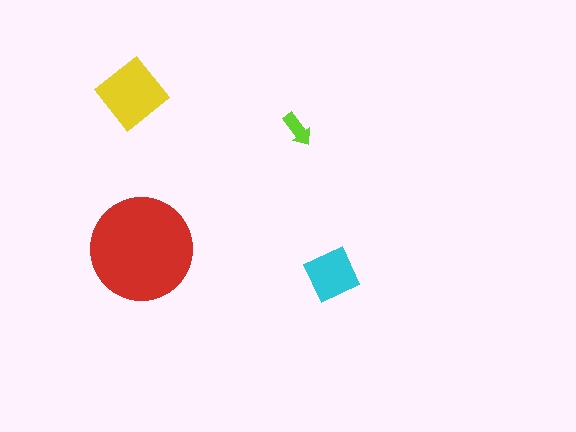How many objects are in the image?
There are 4 objects in the image.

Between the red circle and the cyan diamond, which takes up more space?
The red circle.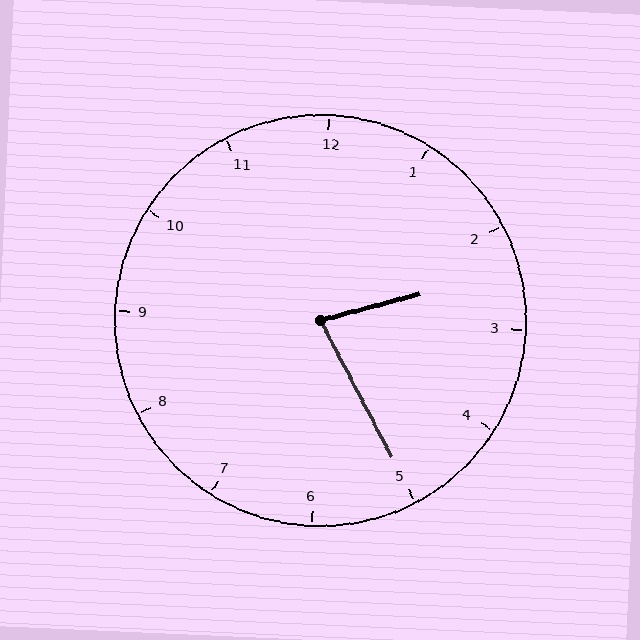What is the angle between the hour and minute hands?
Approximately 78 degrees.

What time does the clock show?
2:25.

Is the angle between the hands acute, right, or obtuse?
It is acute.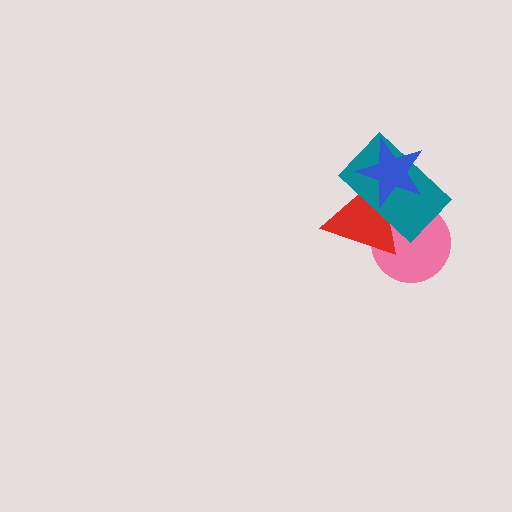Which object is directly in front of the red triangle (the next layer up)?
The teal rectangle is directly in front of the red triangle.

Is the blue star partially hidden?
No, no other shape covers it.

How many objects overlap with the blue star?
2 objects overlap with the blue star.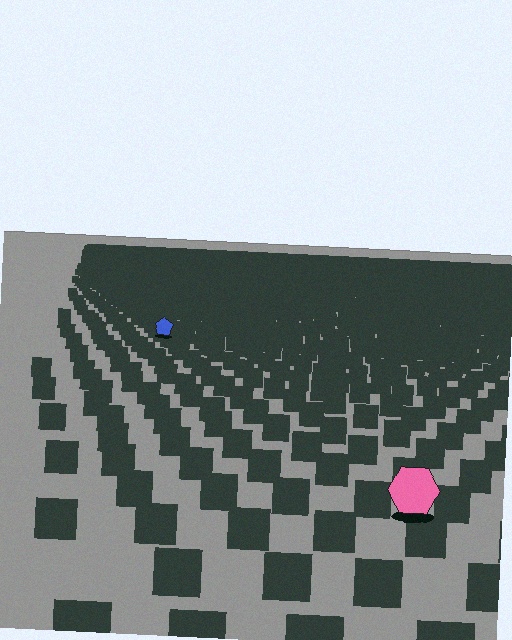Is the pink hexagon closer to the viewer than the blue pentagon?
Yes. The pink hexagon is closer — you can tell from the texture gradient: the ground texture is coarser near it.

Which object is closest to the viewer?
The pink hexagon is closest. The texture marks near it are larger and more spread out.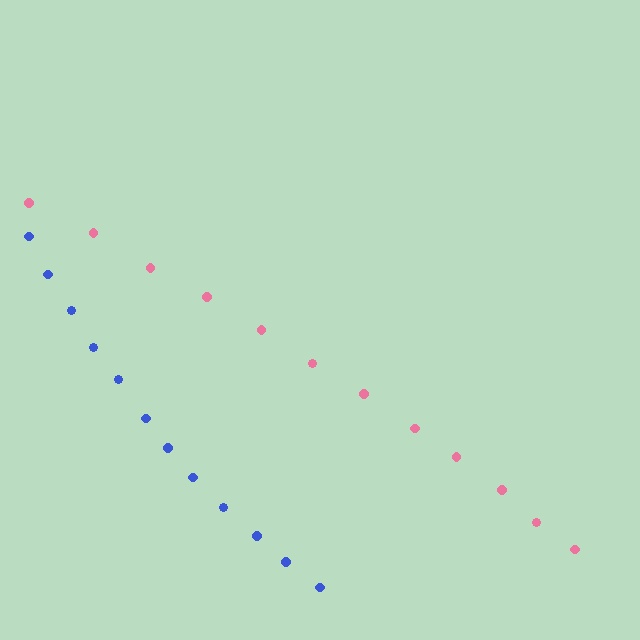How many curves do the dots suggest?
There are 2 distinct paths.